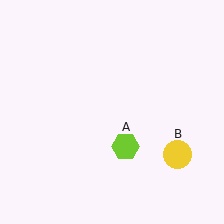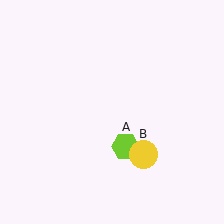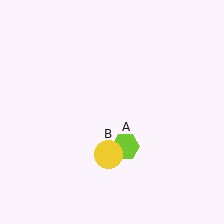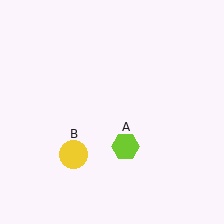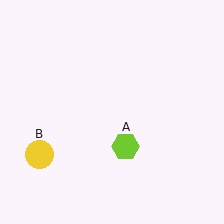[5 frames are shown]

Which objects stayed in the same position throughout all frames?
Lime hexagon (object A) remained stationary.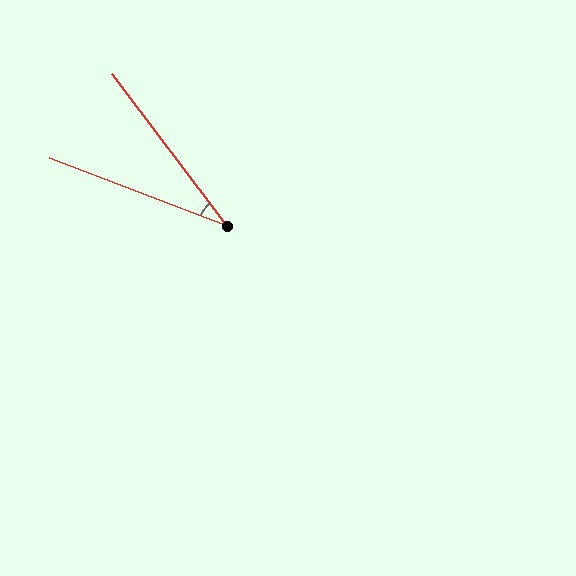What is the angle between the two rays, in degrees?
Approximately 32 degrees.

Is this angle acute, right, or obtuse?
It is acute.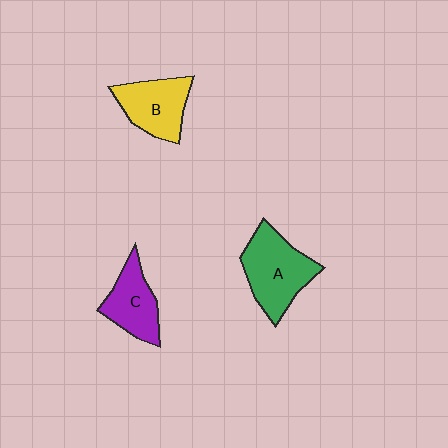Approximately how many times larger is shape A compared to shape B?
Approximately 1.3 times.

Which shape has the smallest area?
Shape C (purple).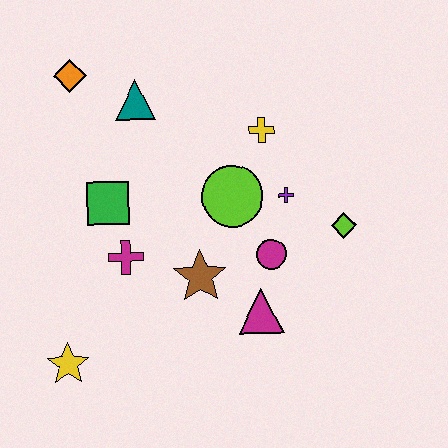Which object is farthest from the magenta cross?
The lime diamond is farthest from the magenta cross.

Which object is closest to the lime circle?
The purple cross is closest to the lime circle.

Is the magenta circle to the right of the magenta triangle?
Yes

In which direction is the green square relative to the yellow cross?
The green square is to the left of the yellow cross.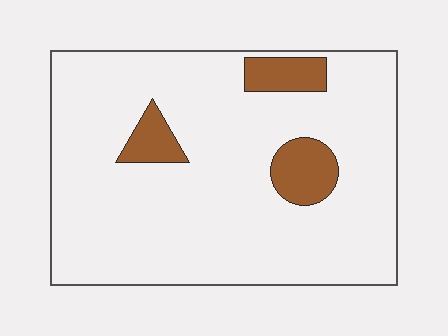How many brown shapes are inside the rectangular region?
3.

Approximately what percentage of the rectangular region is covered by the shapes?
Approximately 10%.